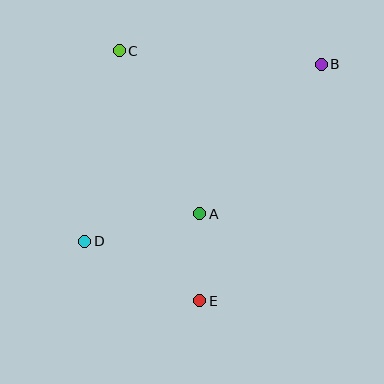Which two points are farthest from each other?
Points B and D are farthest from each other.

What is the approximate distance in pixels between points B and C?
The distance between B and C is approximately 202 pixels.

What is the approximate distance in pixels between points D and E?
The distance between D and E is approximately 129 pixels.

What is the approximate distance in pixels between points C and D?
The distance between C and D is approximately 193 pixels.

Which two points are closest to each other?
Points A and E are closest to each other.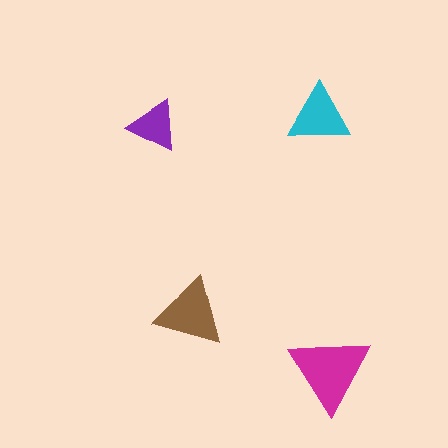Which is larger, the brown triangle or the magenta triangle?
The magenta one.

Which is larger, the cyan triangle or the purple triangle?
The cyan one.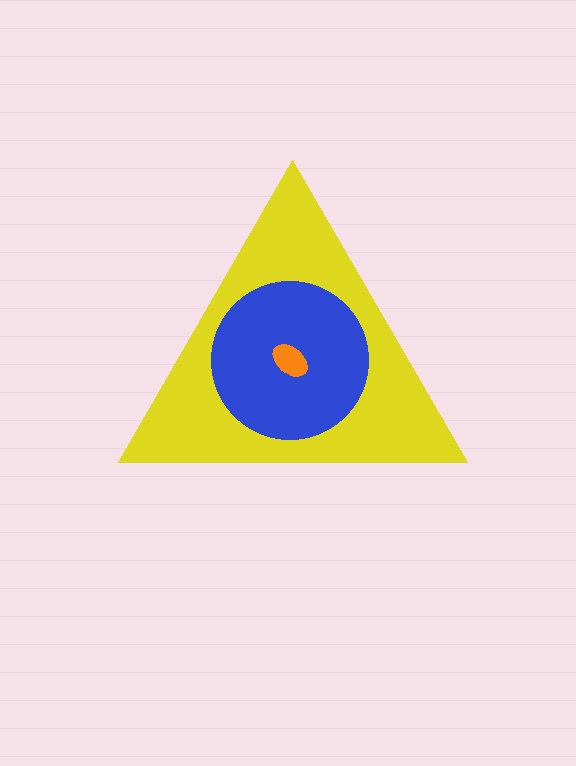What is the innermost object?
The orange ellipse.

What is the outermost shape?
The yellow triangle.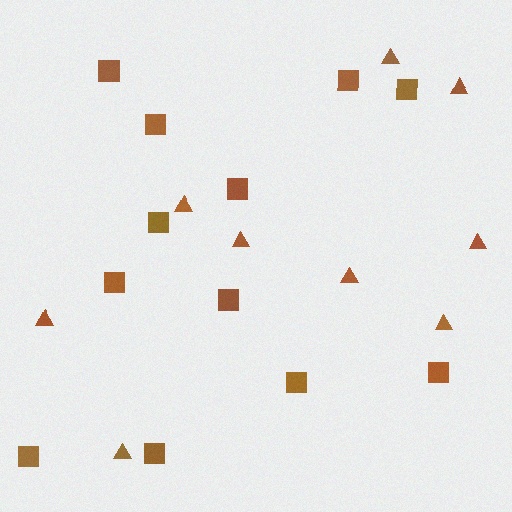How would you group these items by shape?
There are 2 groups: one group of squares (12) and one group of triangles (9).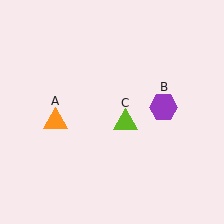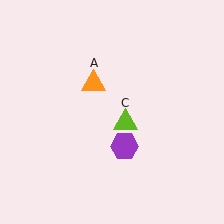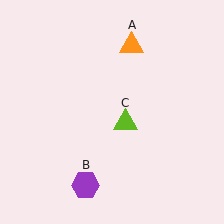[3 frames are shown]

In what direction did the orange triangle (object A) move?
The orange triangle (object A) moved up and to the right.